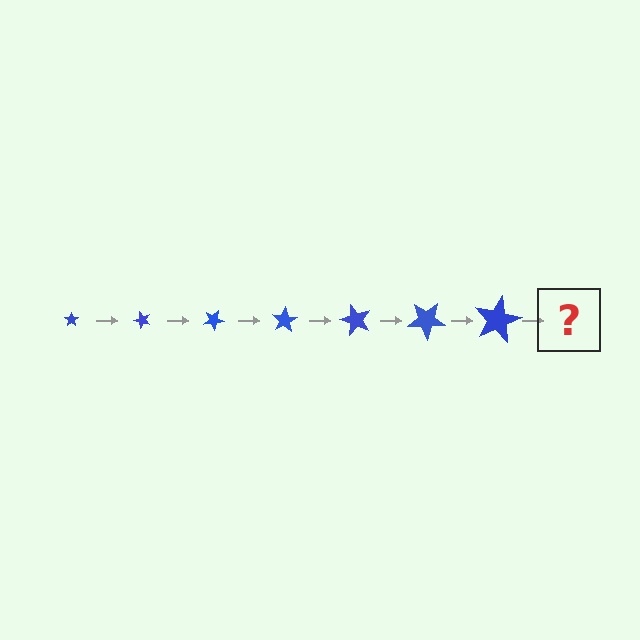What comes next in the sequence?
The next element should be a star, larger than the previous one and rotated 350 degrees from the start.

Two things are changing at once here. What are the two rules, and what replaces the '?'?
The two rules are that the star grows larger each step and it rotates 50 degrees each step. The '?' should be a star, larger than the previous one and rotated 350 degrees from the start.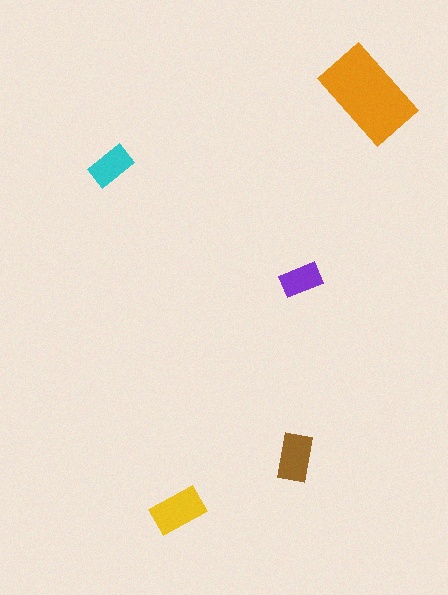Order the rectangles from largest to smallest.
the orange one, the yellow one, the brown one, the cyan one, the purple one.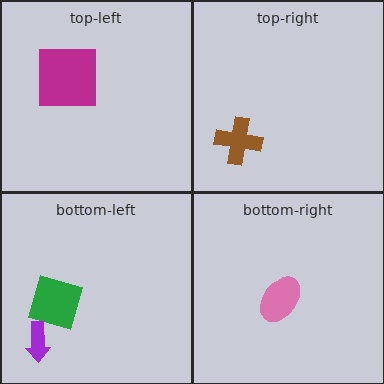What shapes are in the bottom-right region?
The pink ellipse.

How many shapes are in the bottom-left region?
2.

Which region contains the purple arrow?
The bottom-left region.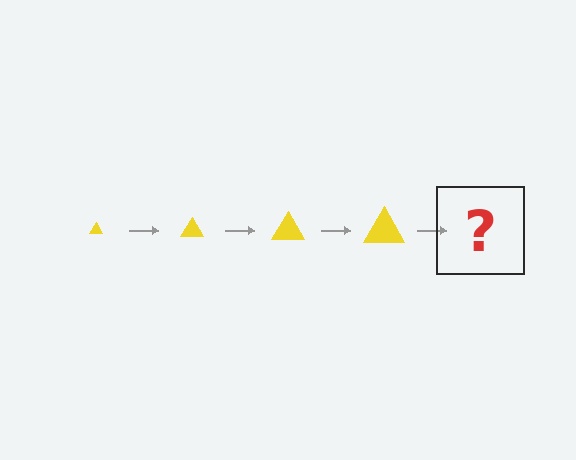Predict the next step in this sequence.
The next step is a yellow triangle, larger than the previous one.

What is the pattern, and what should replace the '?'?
The pattern is that the triangle gets progressively larger each step. The '?' should be a yellow triangle, larger than the previous one.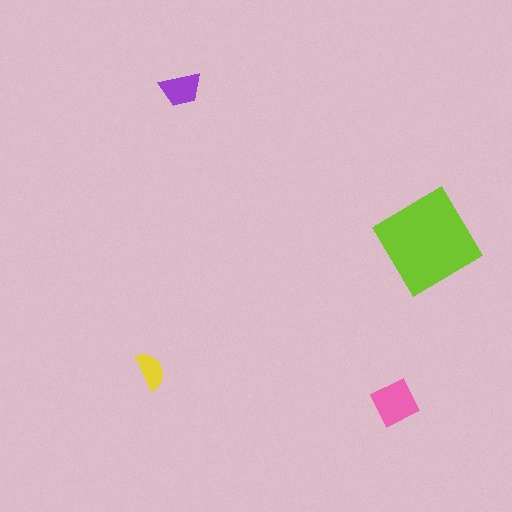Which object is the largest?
The lime diamond.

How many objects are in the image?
There are 4 objects in the image.